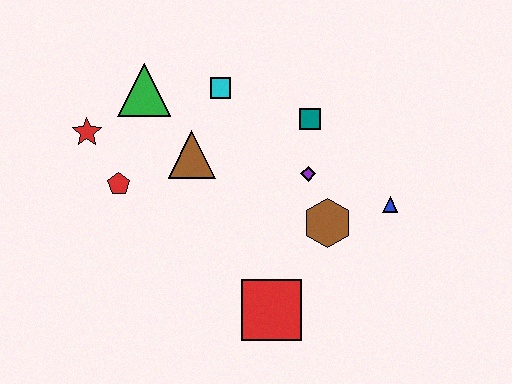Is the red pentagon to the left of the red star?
No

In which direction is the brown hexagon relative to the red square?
The brown hexagon is above the red square.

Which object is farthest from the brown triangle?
The blue triangle is farthest from the brown triangle.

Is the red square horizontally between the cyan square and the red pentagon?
No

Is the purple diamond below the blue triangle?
No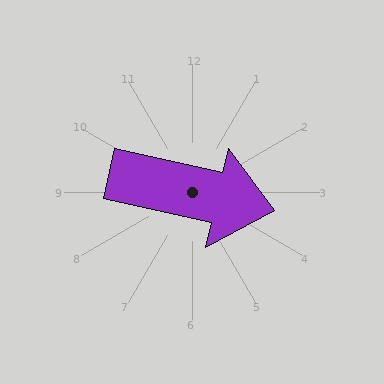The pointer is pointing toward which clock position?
Roughly 3 o'clock.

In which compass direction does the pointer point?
East.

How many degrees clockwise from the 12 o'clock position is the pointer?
Approximately 103 degrees.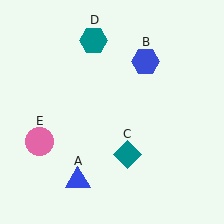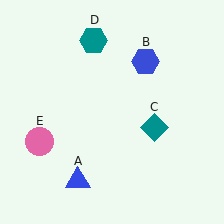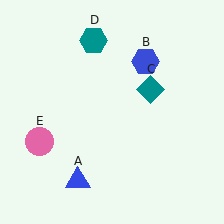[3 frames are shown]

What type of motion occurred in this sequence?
The teal diamond (object C) rotated counterclockwise around the center of the scene.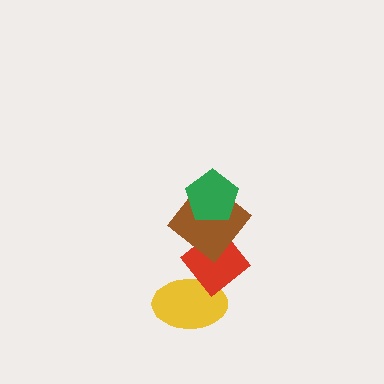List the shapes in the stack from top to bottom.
From top to bottom: the green pentagon, the brown diamond, the red diamond, the yellow ellipse.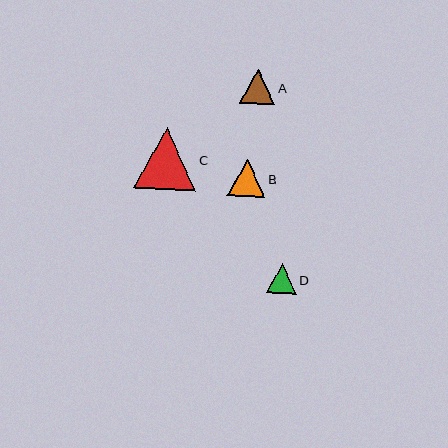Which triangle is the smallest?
Triangle D is the smallest with a size of approximately 29 pixels.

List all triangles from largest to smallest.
From largest to smallest: C, B, A, D.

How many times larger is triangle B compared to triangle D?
Triangle B is approximately 1.3 times the size of triangle D.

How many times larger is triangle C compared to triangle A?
Triangle C is approximately 1.8 times the size of triangle A.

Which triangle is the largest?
Triangle C is the largest with a size of approximately 62 pixels.